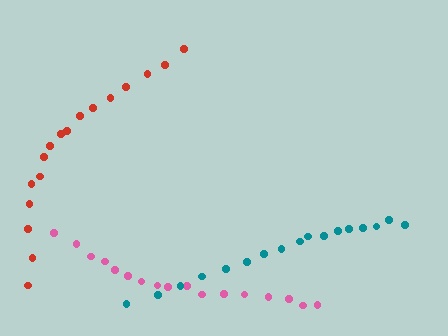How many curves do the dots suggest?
There are 3 distinct paths.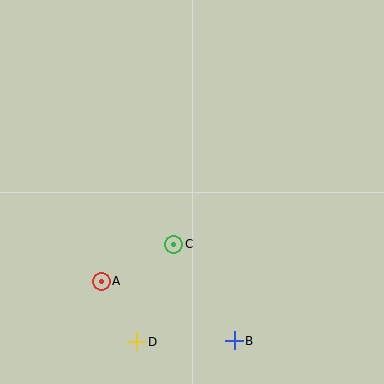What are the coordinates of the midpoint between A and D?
The midpoint between A and D is at (119, 311).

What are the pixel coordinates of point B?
Point B is at (234, 341).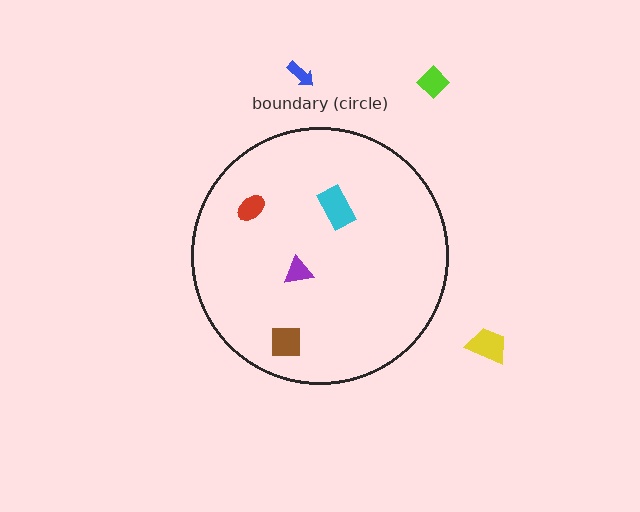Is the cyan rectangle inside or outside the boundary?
Inside.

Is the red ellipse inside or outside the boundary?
Inside.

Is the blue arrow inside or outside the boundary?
Outside.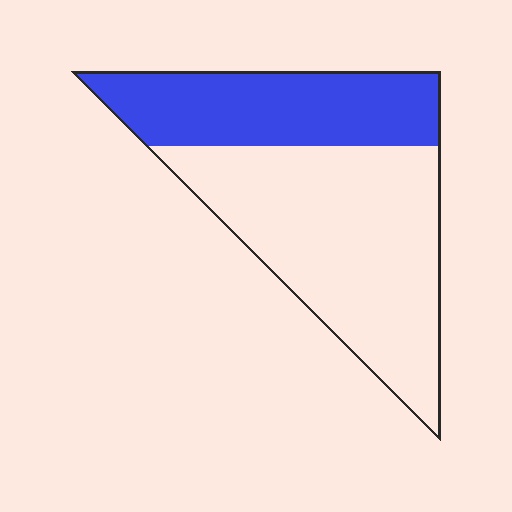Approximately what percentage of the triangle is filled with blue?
Approximately 35%.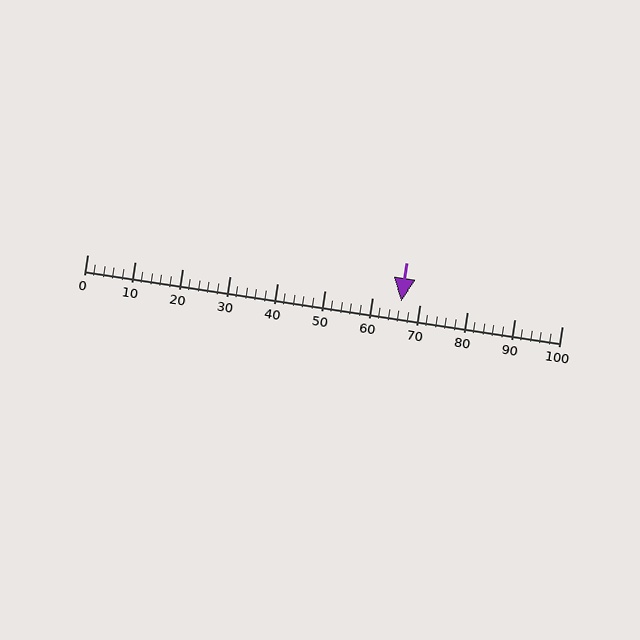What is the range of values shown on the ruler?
The ruler shows values from 0 to 100.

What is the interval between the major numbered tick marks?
The major tick marks are spaced 10 units apart.